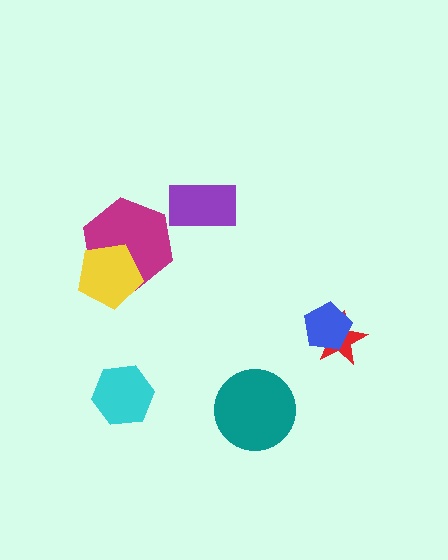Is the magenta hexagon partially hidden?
Yes, it is partially covered by another shape.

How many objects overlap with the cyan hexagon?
0 objects overlap with the cyan hexagon.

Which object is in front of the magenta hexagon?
The yellow pentagon is in front of the magenta hexagon.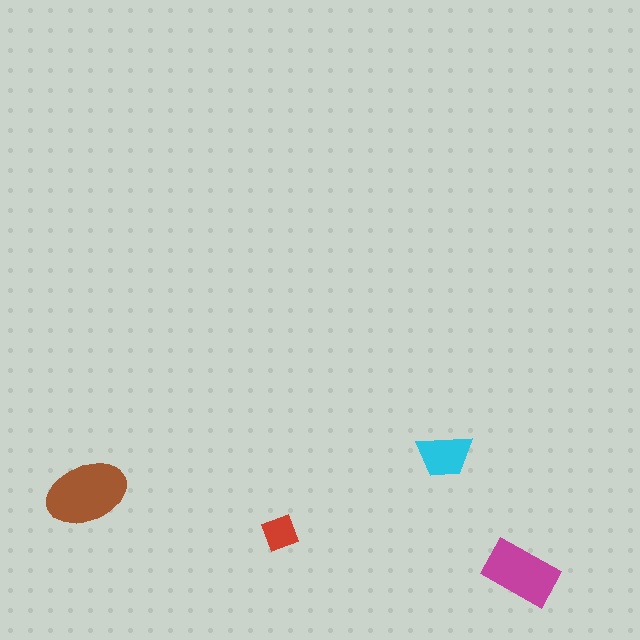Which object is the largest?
The brown ellipse.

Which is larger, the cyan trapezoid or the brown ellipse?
The brown ellipse.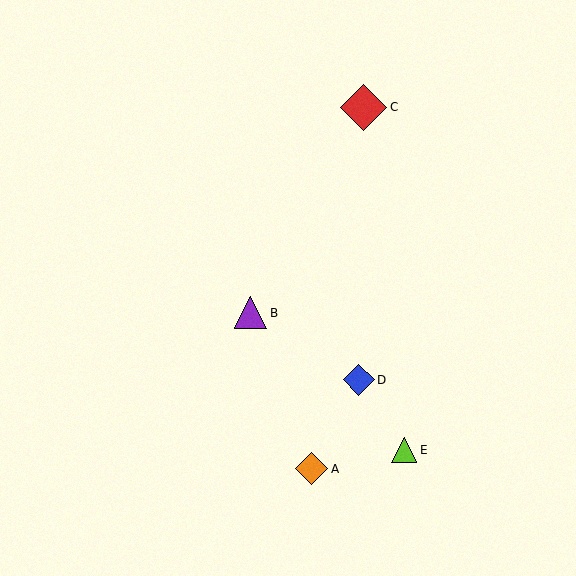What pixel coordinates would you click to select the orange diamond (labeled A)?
Click at (312, 469) to select the orange diamond A.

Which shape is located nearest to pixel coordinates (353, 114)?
The red diamond (labeled C) at (364, 107) is nearest to that location.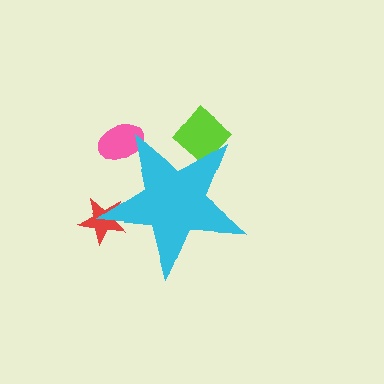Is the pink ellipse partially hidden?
Yes, the pink ellipse is partially hidden behind the cyan star.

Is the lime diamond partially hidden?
Yes, the lime diamond is partially hidden behind the cyan star.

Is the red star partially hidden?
Yes, the red star is partially hidden behind the cyan star.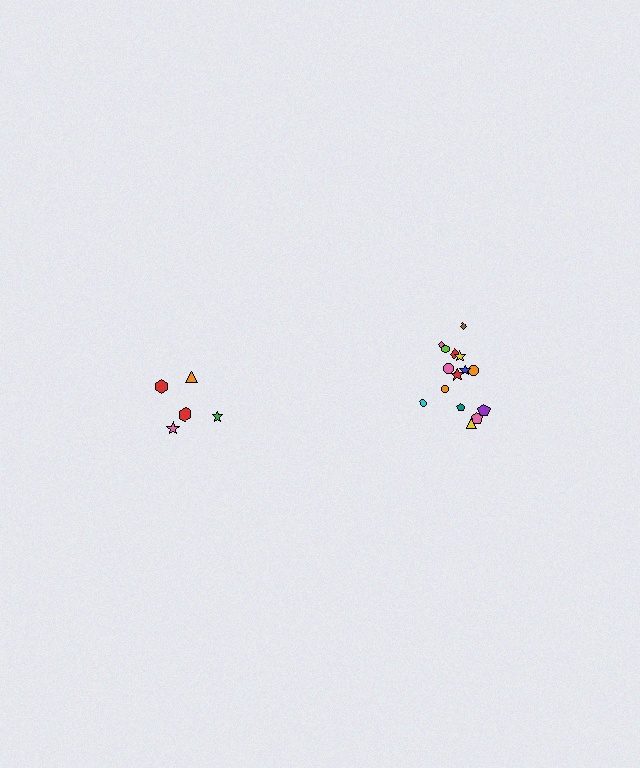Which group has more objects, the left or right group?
The right group.